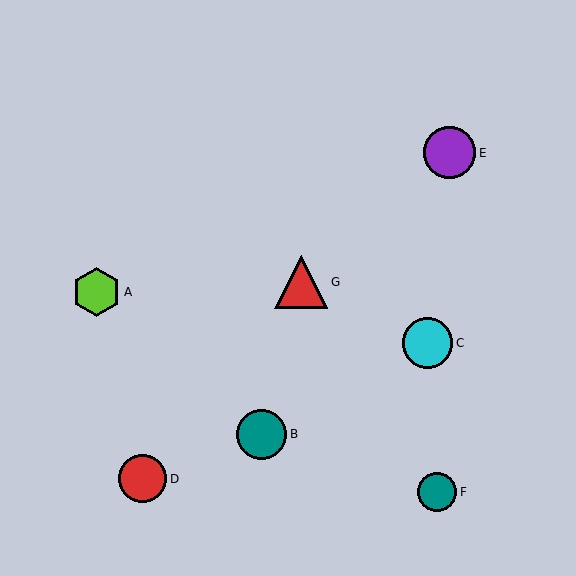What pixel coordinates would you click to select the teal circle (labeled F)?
Click at (437, 492) to select the teal circle F.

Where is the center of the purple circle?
The center of the purple circle is at (450, 153).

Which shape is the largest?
The red triangle (labeled G) is the largest.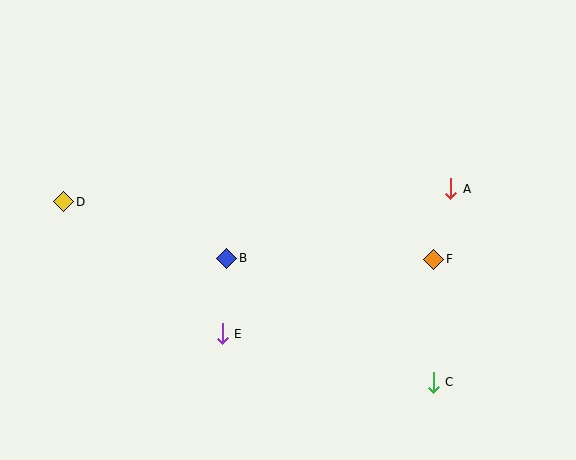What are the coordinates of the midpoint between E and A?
The midpoint between E and A is at (337, 261).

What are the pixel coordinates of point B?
Point B is at (227, 258).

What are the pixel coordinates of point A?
Point A is at (451, 189).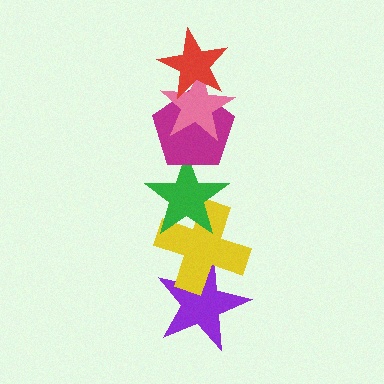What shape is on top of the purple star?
The yellow cross is on top of the purple star.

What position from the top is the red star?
The red star is 1st from the top.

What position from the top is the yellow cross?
The yellow cross is 5th from the top.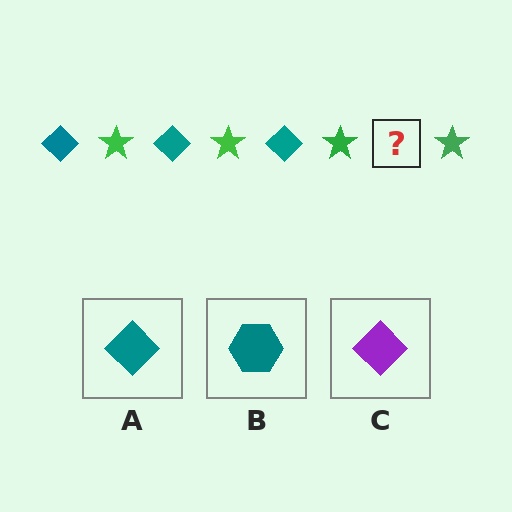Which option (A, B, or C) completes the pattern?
A.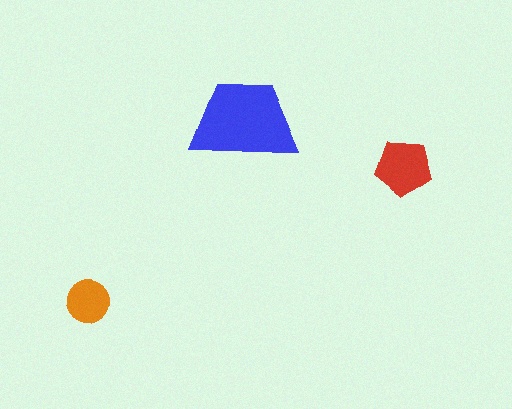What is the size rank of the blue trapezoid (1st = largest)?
1st.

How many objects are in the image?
There are 3 objects in the image.